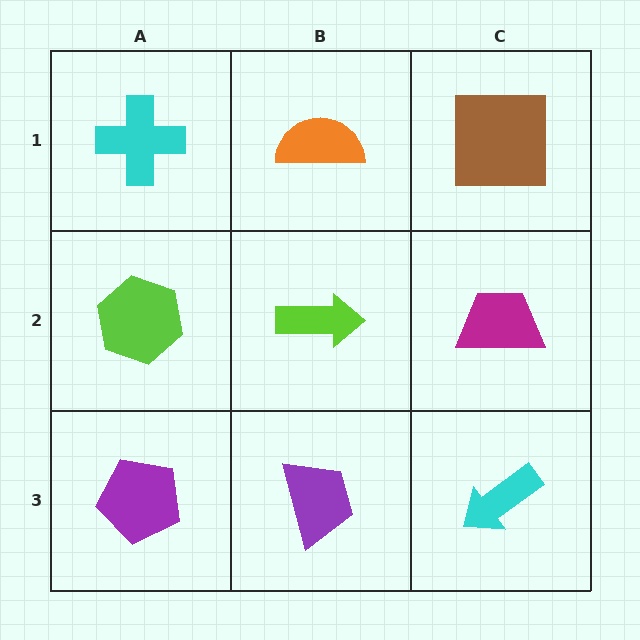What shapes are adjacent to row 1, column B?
A lime arrow (row 2, column B), a cyan cross (row 1, column A), a brown square (row 1, column C).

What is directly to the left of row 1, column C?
An orange semicircle.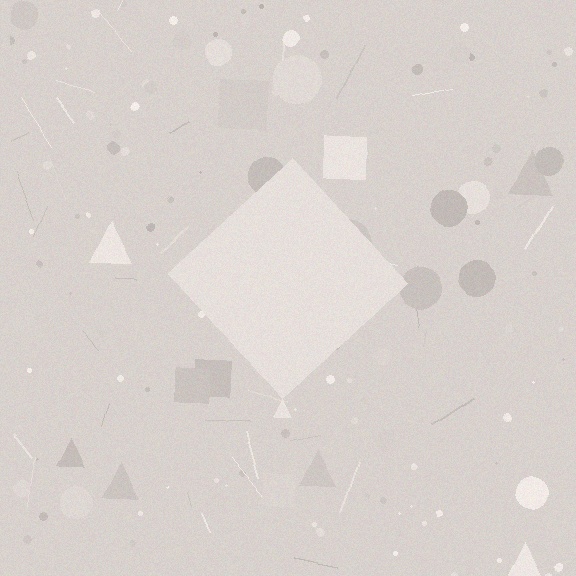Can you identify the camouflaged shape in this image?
The camouflaged shape is a diamond.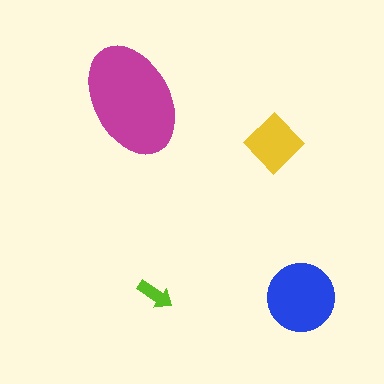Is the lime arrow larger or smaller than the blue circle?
Smaller.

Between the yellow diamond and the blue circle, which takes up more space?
The blue circle.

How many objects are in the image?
There are 4 objects in the image.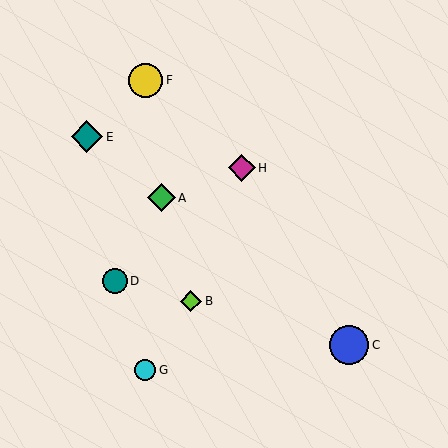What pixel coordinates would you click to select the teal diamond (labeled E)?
Click at (87, 137) to select the teal diamond E.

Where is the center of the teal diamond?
The center of the teal diamond is at (87, 137).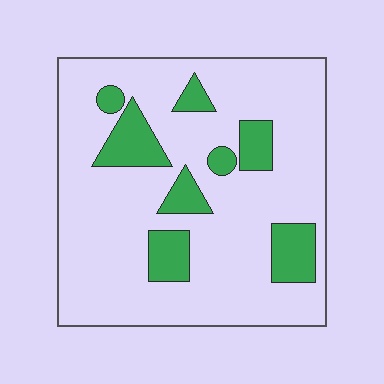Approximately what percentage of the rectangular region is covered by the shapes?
Approximately 20%.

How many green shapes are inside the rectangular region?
8.